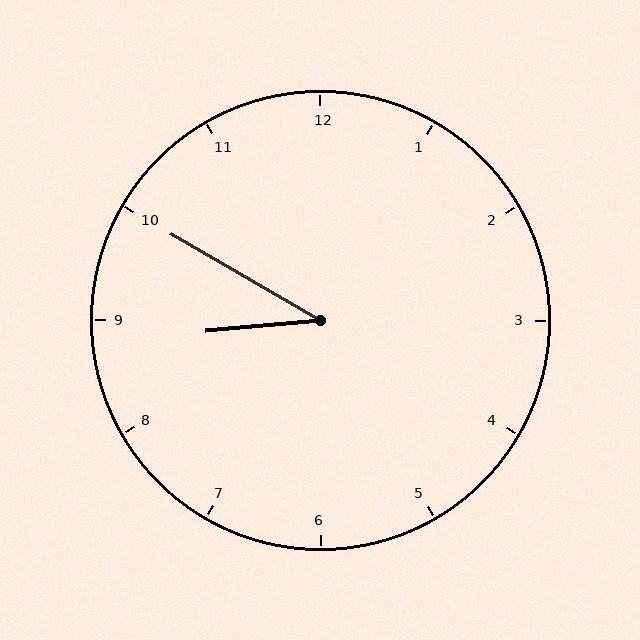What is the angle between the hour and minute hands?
Approximately 35 degrees.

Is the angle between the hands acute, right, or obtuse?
It is acute.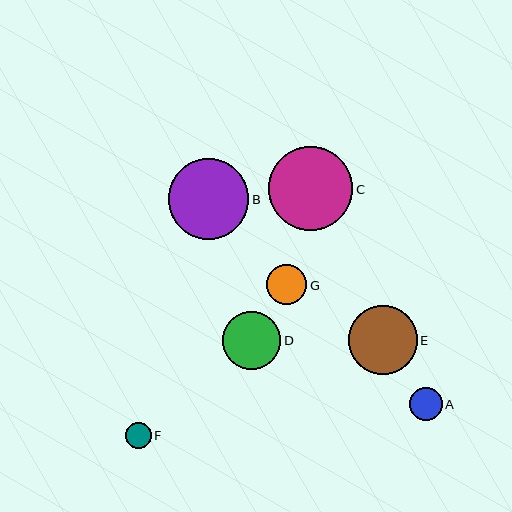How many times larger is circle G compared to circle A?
Circle G is approximately 1.2 times the size of circle A.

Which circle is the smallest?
Circle F is the smallest with a size of approximately 26 pixels.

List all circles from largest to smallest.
From largest to smallest: C, B, E, D, G, A, F.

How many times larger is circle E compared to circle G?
Circle E is approximately 1.7 times the size of circle G.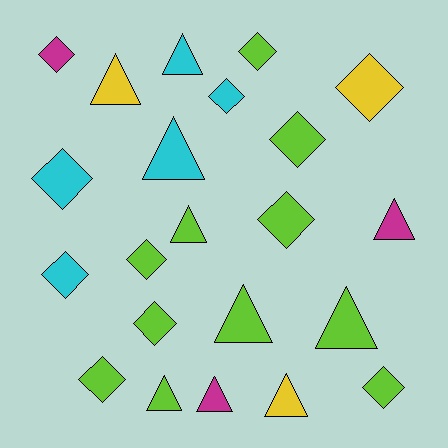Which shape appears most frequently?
Diamond, with 12 objects.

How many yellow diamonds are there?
There is 1 yellow diamond.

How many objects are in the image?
There are 22 objects.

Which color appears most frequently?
Lime, with 11 objects.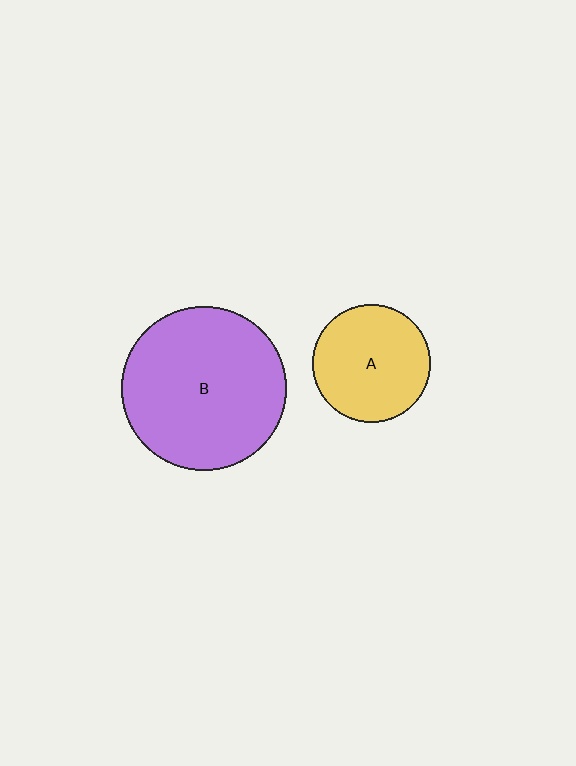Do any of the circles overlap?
No, none of the circles overlap.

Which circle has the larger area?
Circle B (purple).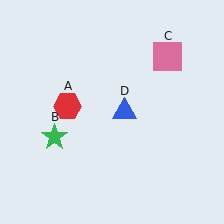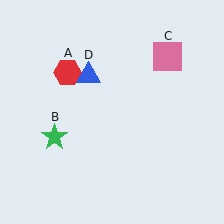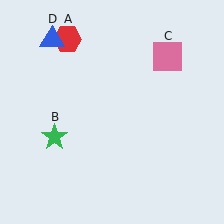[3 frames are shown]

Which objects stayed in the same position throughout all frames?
Green star (object B) and pink square (object C) remained stationary.